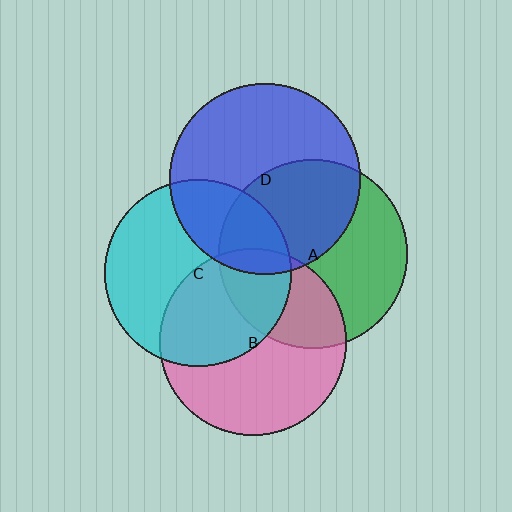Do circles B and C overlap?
Yes.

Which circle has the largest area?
Circle D (blue).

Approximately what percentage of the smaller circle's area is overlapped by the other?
Approximately 40%.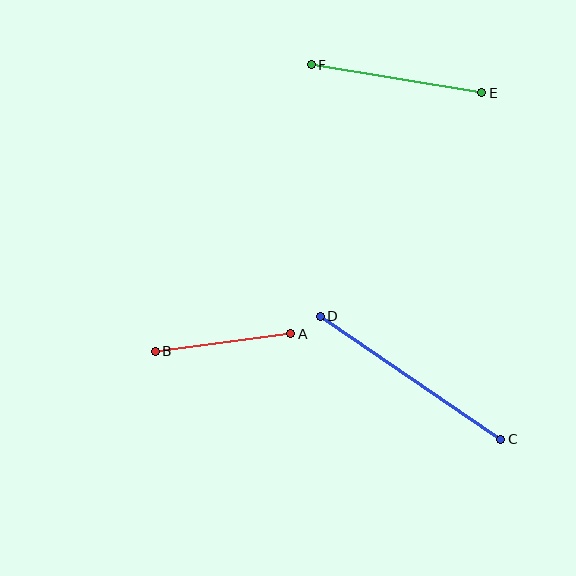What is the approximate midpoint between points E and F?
The midpoint is at approximately (396, 79) pixels.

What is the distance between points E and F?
The distance is approximately 173 pixels.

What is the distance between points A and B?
The distance is approximately 137 pixels.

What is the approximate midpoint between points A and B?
The midpoint is at approximately (223, 343) pixels.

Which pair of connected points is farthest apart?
Points C and D are farthest apart.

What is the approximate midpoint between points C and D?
The midpoint is at approximately (410, 378) pixels.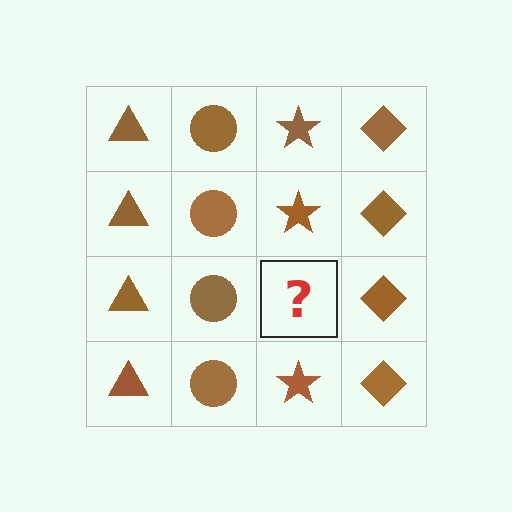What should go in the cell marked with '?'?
The missing cell should contain a brown star.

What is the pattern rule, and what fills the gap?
The rule is that each column has a consistent shape. The gap should be filled with a brown star.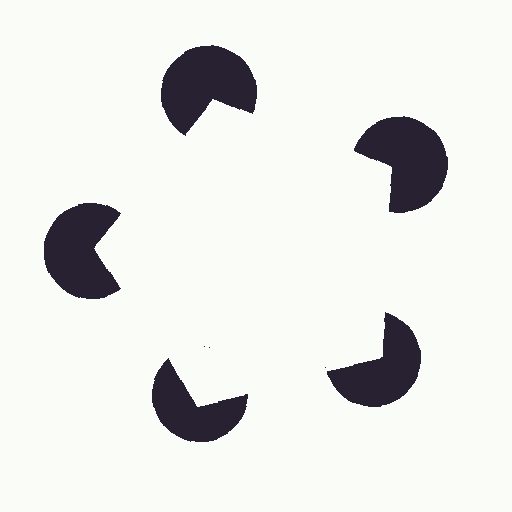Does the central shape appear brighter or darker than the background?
It typically appears slightly brighter than the background, even though no actual brightness change is drawn.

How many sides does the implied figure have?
5 sides.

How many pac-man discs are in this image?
There are 5 — one at each vertex of the illusory pentagon.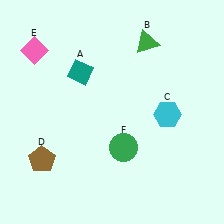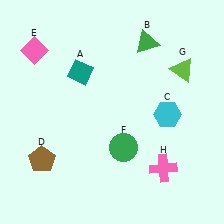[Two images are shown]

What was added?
A lime triangle (G), a pink cross (H) were added in Image 2.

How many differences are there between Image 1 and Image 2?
There are 2 differences between the two images.